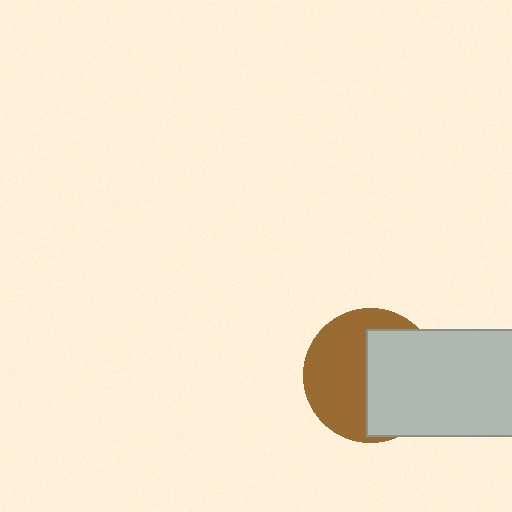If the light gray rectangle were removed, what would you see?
You would see the complete brown circle.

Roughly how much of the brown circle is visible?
About half of it is visible (roughly 52%).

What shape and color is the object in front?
The object in front is a light gray rectangle.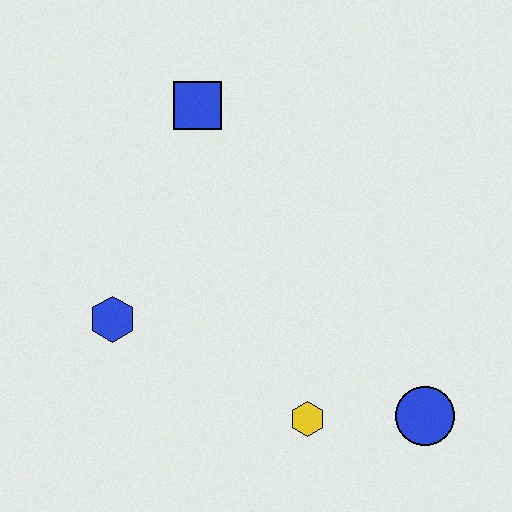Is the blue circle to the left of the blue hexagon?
No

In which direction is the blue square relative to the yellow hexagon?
The blue square is above the yellow hexagon.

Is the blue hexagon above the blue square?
No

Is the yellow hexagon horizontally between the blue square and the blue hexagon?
No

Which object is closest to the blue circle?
The yellow hexagon is closest to the blue circle.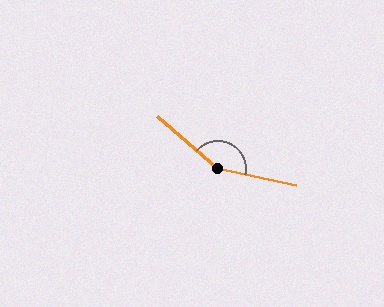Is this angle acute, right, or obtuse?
It is obtuse.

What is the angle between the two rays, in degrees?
Approximately 151 degrees.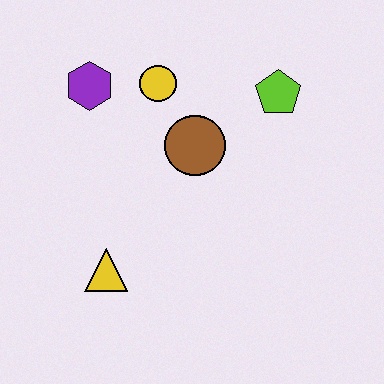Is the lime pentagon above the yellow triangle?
Yes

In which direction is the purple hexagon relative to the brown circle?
The purple hexagon is to the left of the brown circle.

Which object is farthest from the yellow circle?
The yellow triangle is farthest from the yellow circle.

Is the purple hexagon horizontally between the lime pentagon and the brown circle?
No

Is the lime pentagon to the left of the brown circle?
No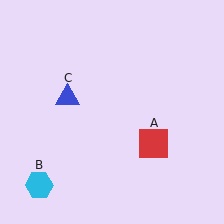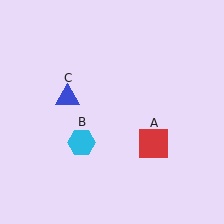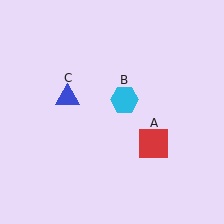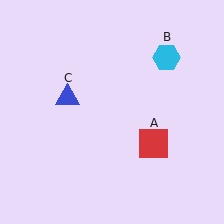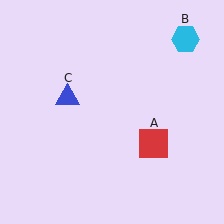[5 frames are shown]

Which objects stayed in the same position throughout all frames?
Red square (object A) and blue triangle (object C) remained stationary.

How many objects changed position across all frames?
1 object changed position: cyan hexagon (object B).